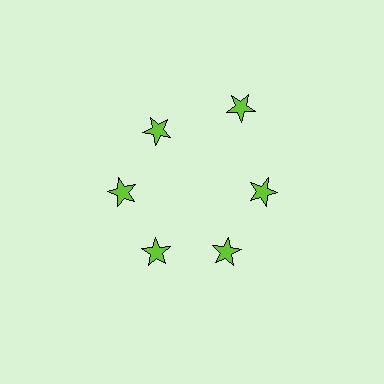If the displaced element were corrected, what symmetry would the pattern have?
It would have 6-fold rotational symmetry — the pattern would map onto itself every 60 degrees.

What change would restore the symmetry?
The symmetry would be restored by moving it inward, back onto the ring so that all 6 stars sit at equal angles and equal distance from the center.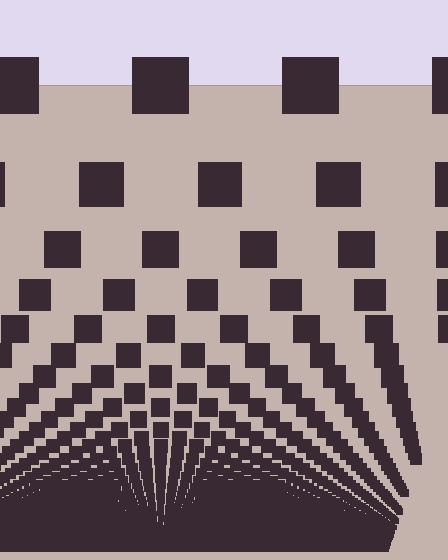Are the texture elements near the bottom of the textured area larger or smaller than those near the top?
Smaller. The gradient is inverted — elements near the bottom are smaller and denser.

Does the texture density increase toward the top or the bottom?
Density increases toward the bottom.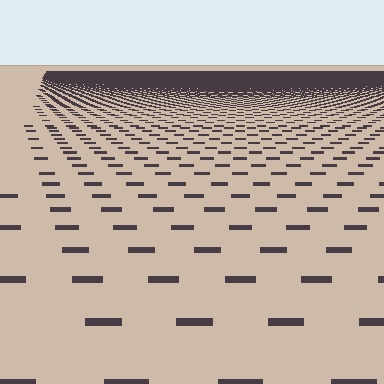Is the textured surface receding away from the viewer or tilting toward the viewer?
The surface is receding away from the viewer. Texture elements get smaller and denser toward the top.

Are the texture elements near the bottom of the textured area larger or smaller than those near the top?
Larger. Near the bottom, elements are closer to the viewer and appear at a bigger on-screen size.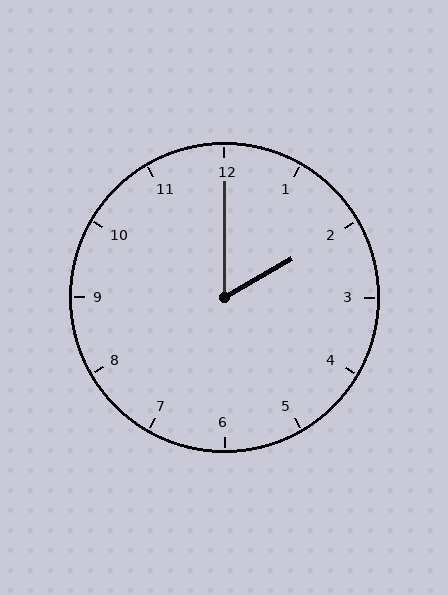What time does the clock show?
2:00.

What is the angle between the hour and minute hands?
Approximately 60 degrees.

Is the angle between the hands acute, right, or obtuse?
It is acute.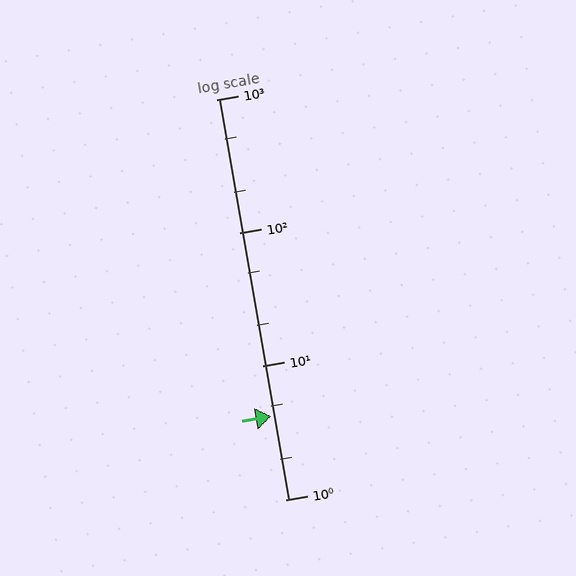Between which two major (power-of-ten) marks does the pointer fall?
The pointer is between 1 and 10.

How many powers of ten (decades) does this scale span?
The scale spans 3 decades, from 1 to 1000.